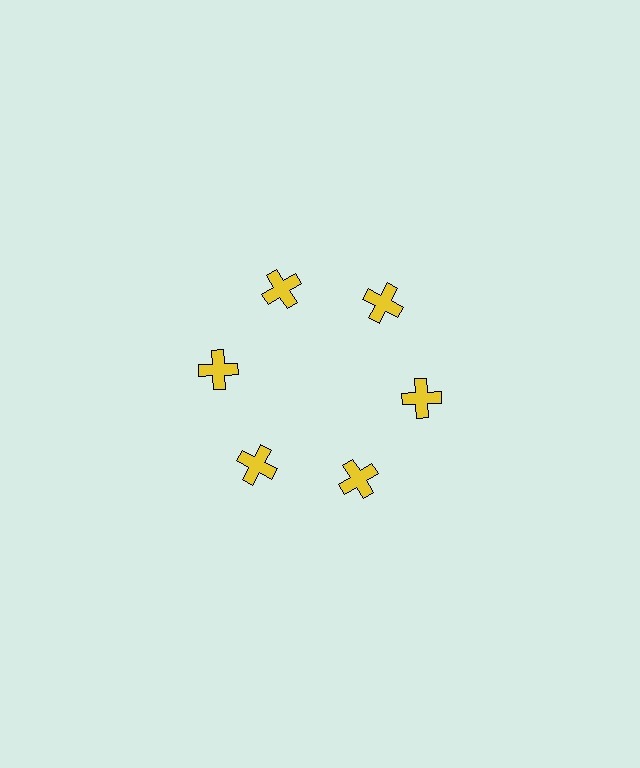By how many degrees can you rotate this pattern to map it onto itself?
The pattern maps onto itself every 60 degrees of rotation.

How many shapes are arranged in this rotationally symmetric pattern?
There are 6 shapes, arranged in 6 groups of 1.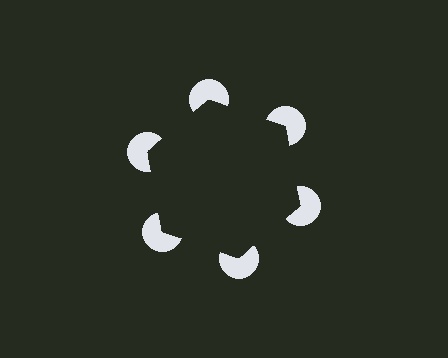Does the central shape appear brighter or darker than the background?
It typically appears slightly darker than the background, even though no actual brightness change is drawn.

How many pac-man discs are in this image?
There are 6 — one at each vertex of the illusory hexagon.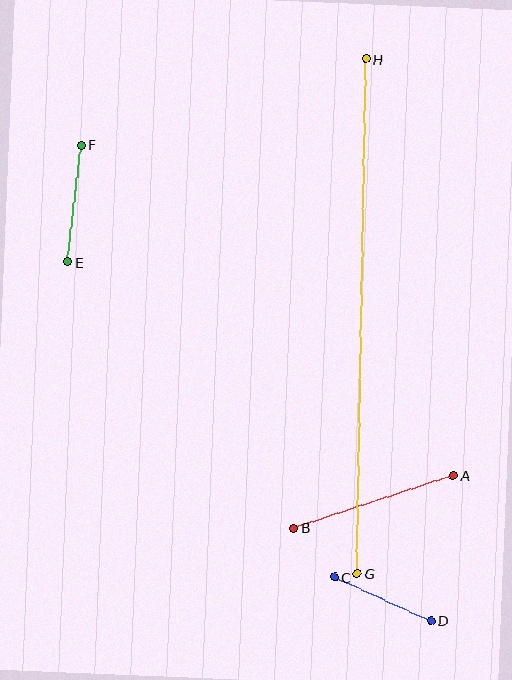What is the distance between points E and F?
The distance is approximately 118 pixels.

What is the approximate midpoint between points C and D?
The midpoint is at approximately (383, 599) pixels.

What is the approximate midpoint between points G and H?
The midpoint is at approximately (362, 316) pixels.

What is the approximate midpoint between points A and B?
The midpoint is at approximately (374, 502) pixels.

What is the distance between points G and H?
The distance is approximately 515 pixels.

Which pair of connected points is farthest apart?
Points G and H are farthest apart.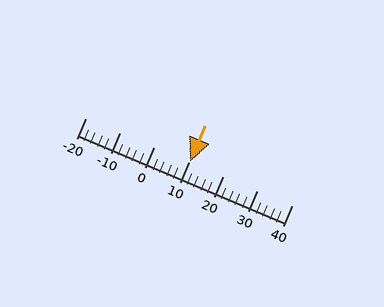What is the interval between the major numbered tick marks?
The major tick marks are spaced 10 units apart.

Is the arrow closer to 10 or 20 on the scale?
The arrow is closer to 10.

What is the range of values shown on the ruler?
The ruler shows values from -20 to 40.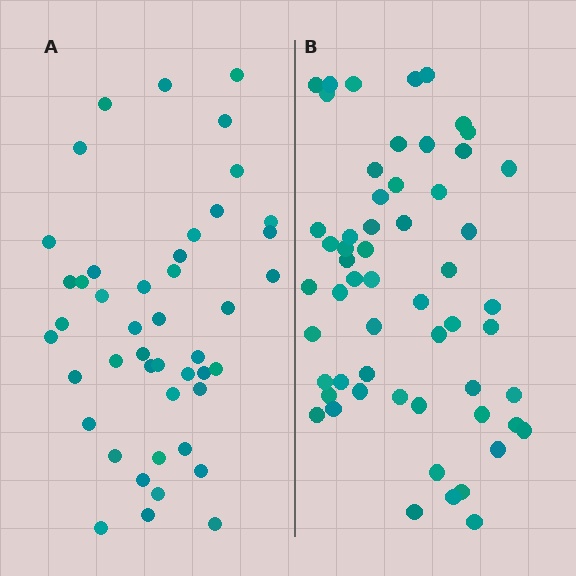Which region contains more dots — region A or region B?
Region B (the right region) has more dots.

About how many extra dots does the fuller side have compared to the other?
Region B has roughly 12 or so more dots than region A.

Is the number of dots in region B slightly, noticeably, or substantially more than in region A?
Region B has noticeably more, but not dramatically so. The ratio is roughly 1.3 to 1.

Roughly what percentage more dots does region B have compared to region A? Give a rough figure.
About 25% more.